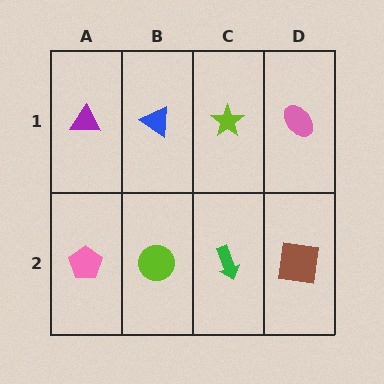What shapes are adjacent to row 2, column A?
A purple triangle (row 1, column A), a lime circle (row 2, column B).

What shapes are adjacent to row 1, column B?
A lime circle (row 2, column B), a purple triangle (row 1, column A), a lime star (row 1, column C).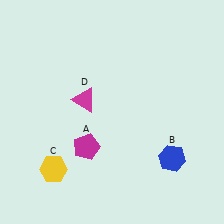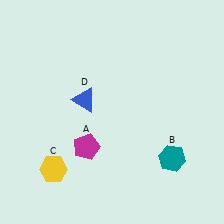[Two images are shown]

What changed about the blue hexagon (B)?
In Image 1, B is blue. In Image 2, it changed to teal.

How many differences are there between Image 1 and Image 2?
There are 2 differences between the two images.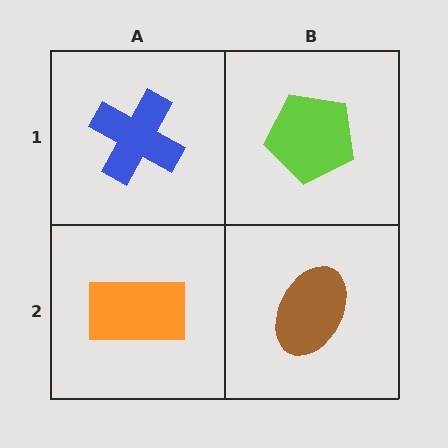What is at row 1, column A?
A blue cross.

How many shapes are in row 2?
2 shapes.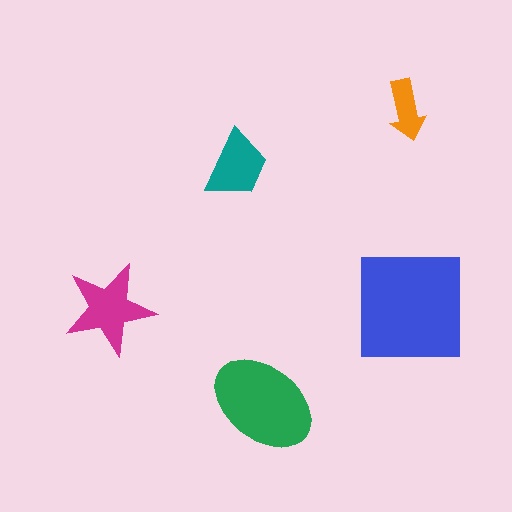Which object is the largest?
The blue square.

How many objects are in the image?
There are 5 objects in the image.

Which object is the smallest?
The orange arrow.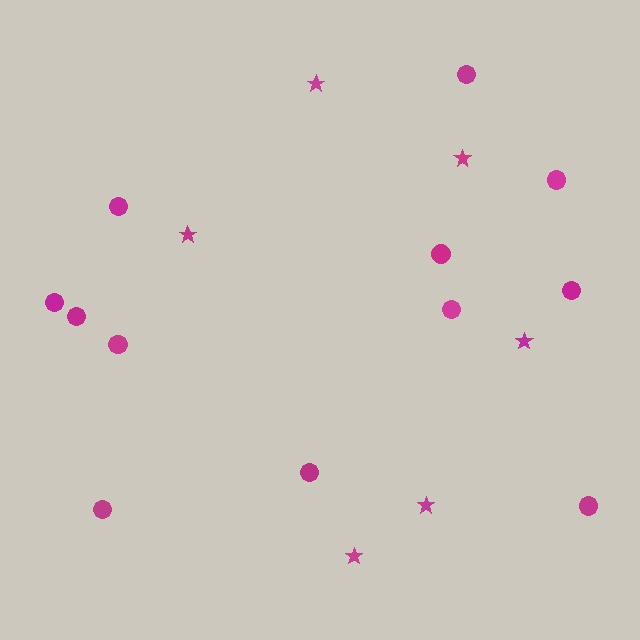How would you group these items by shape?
There are 2 groups: one group of stars (6) and one group of circles (12).